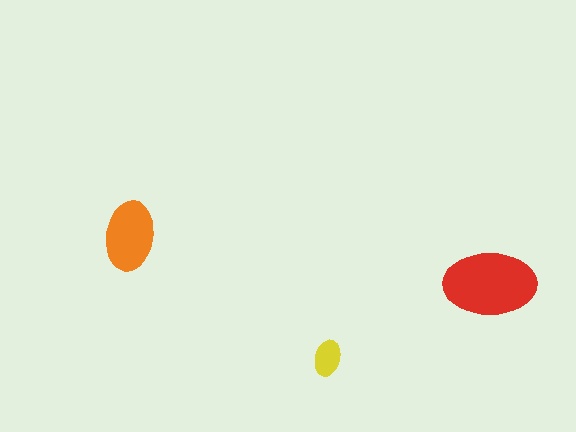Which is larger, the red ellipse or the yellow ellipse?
The red one.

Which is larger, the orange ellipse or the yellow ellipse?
The orange one.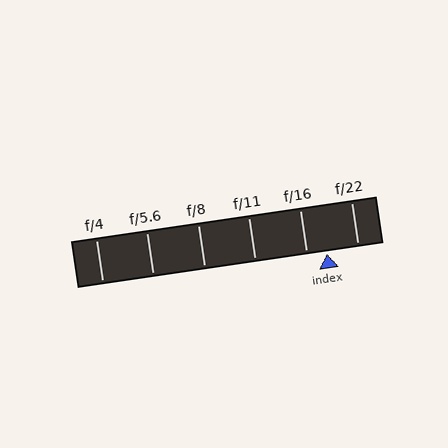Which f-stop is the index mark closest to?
The index mark is closest to f/16.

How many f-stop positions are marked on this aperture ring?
There are 6 f-stop positions marked.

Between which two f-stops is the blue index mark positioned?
The index mark is between f/16 and f/22.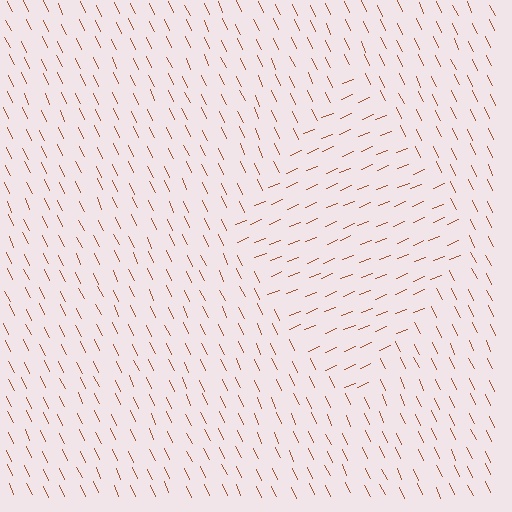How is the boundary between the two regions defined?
The boundary is defined purely by a change in line orientation (approximately 87 degrees difference). All lines are the same color and thickness.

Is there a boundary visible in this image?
Yes, there is a texture boundary formed by a change in line orientation.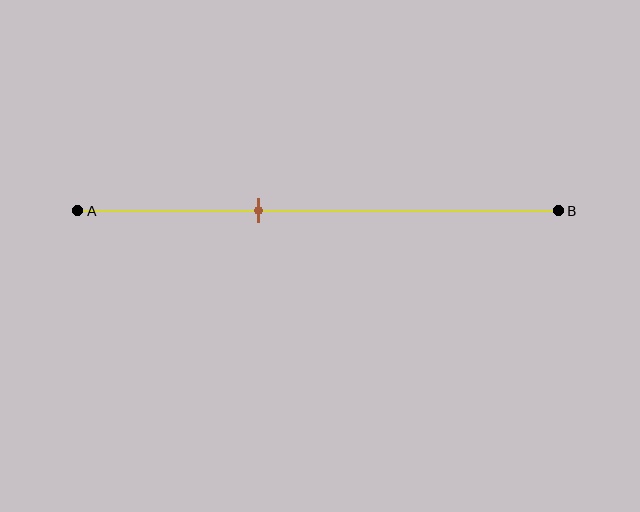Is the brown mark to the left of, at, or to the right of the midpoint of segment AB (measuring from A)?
The brown mark is to the left of the midpoint of segment AB.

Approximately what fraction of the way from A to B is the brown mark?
The brown mark is approximately 35% of the way from A to B.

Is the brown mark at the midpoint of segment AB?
No, the mark is at about 35% from A, not at the 50% midpoint.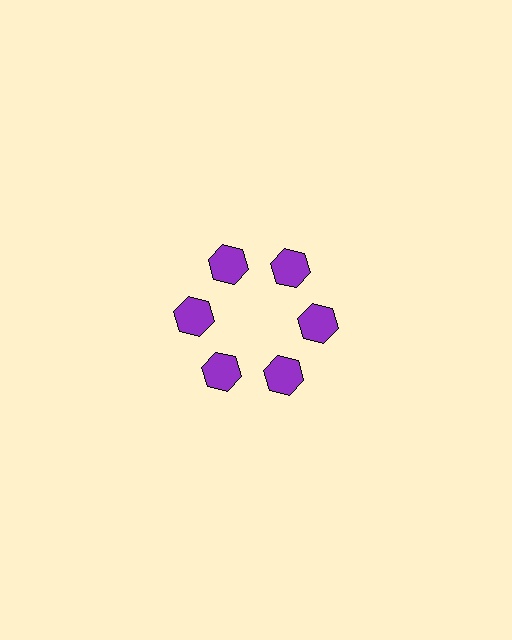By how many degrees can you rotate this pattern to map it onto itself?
The pattern maps onto itself every 60 degrees of rotation.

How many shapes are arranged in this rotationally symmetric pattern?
There are 6 shapes, arranged in 6 groups of 1.